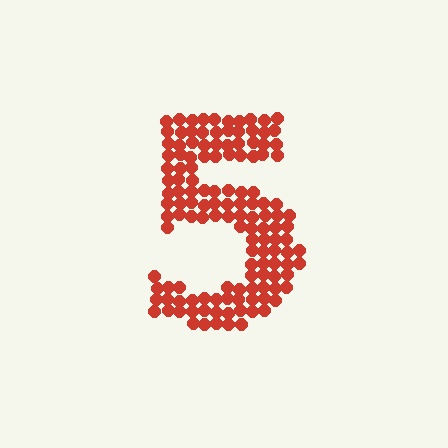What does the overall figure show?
The overall figure shows the digit 5.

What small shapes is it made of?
It is made of small circles.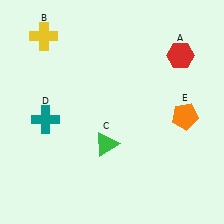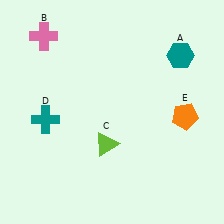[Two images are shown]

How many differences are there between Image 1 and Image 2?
There are 3 differences between the two images.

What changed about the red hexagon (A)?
In Image 1, A is red. In Image 2, it changed to teal.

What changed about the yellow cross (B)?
In Image 1, B is yellow. In Image 2, it changed to pink.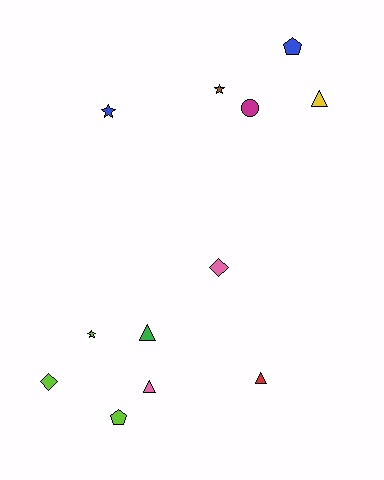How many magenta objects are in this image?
There is 1 magenta object.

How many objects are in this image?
There are 12 objects.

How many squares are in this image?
There are no squares.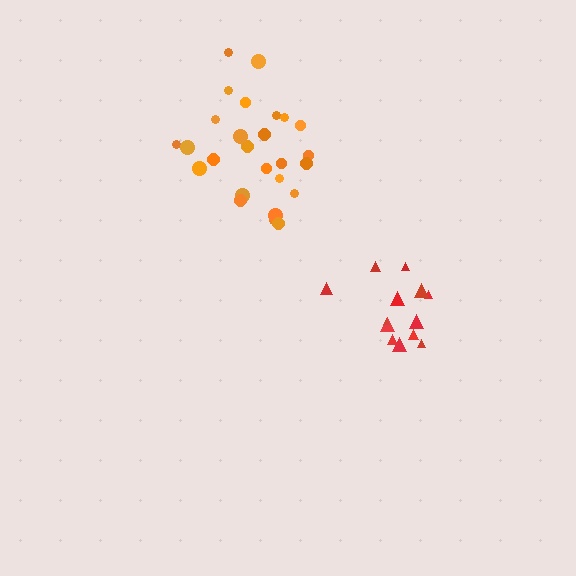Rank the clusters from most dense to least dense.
orange, red.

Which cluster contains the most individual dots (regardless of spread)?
Orange (27).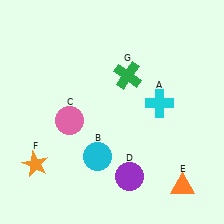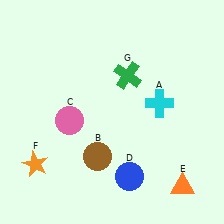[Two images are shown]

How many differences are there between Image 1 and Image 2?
There are 2 differences between the two images.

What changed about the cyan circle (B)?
In Image 1, B is cyan. In Image 2, it changed to brown.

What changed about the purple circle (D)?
In Image 1, D is purple. In Image 2, it changed to blue.